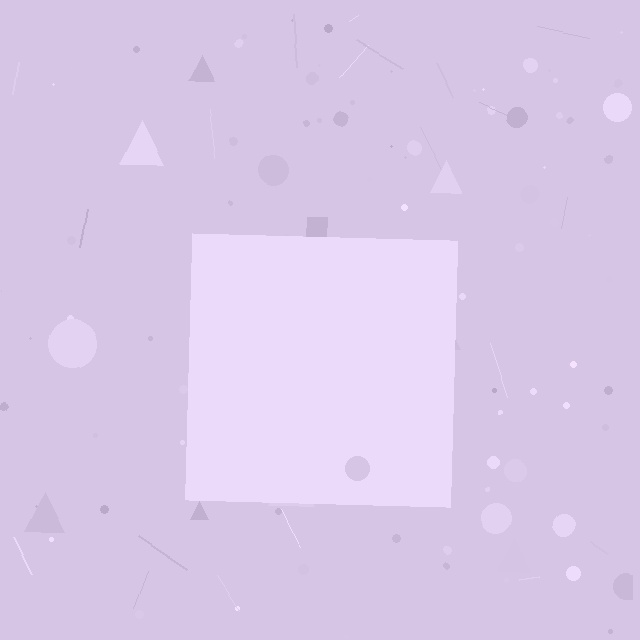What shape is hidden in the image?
A square is hidden in the image.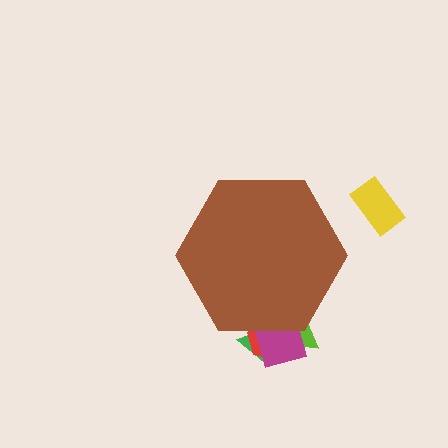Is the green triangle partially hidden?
Yes, the green triangle is partially hidden behind the brown hexagon.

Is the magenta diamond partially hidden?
Yes, the magenta diamond is partially hidden behind the brown hexagon.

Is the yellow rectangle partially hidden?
No, the yellow rectangle is fully visible.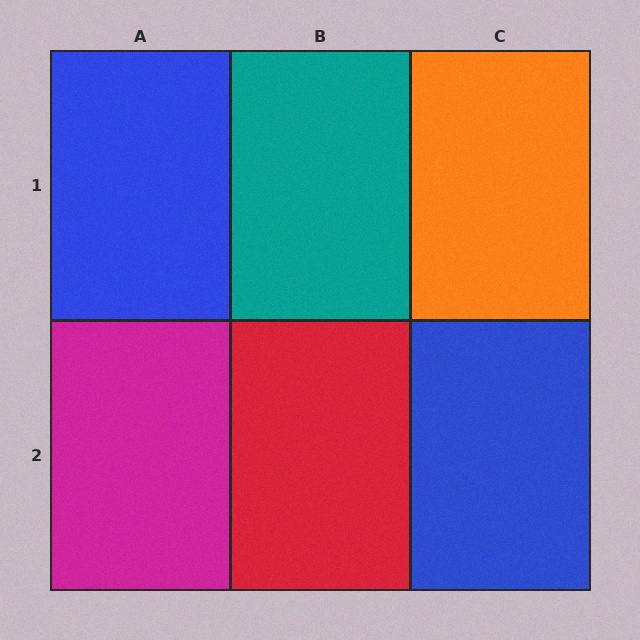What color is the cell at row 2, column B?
Red.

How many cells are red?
1 cell is red.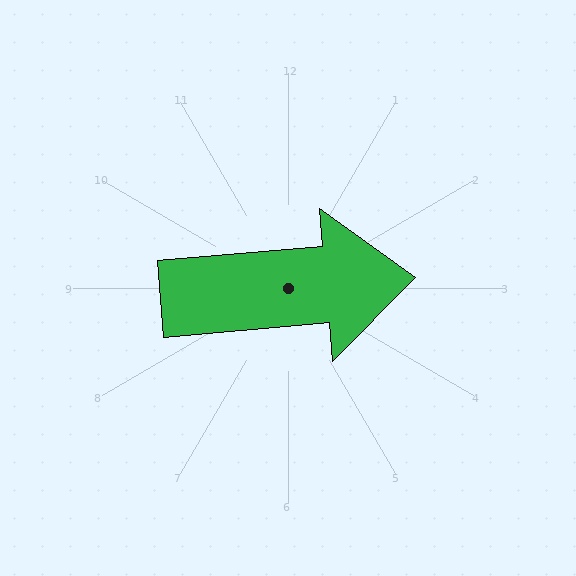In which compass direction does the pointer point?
East.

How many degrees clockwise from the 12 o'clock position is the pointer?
Approximately 85 degrees.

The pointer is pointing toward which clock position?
Roughly 3 o'clock.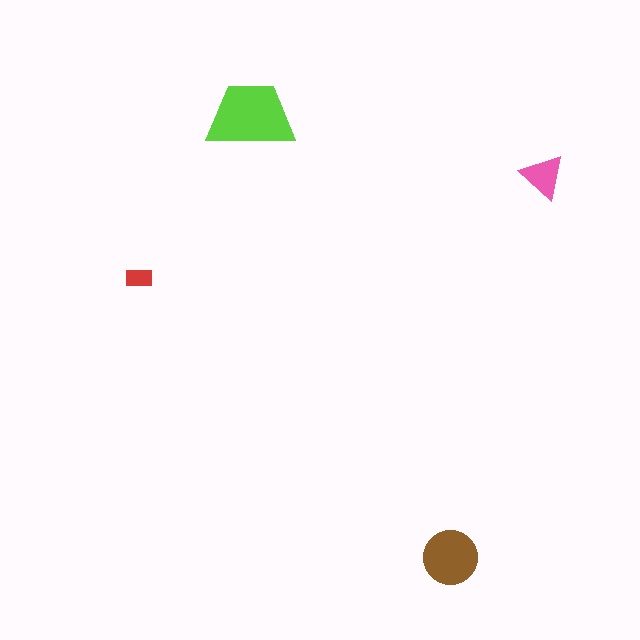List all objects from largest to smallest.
The lime trapezoid, the brown circle, the pink triangle, the red rectangle.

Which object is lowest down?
The brown circle is bottommost.